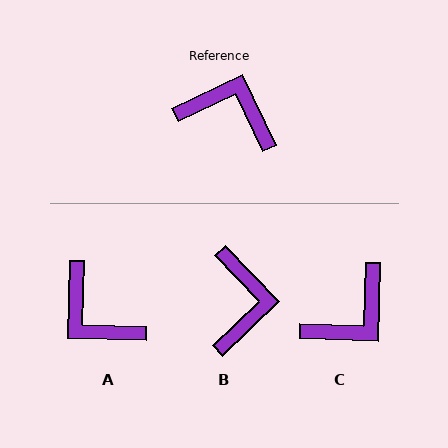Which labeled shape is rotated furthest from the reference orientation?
A, about 153 degrees away.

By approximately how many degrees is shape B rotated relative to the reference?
Approximately 72 degrees clockwise.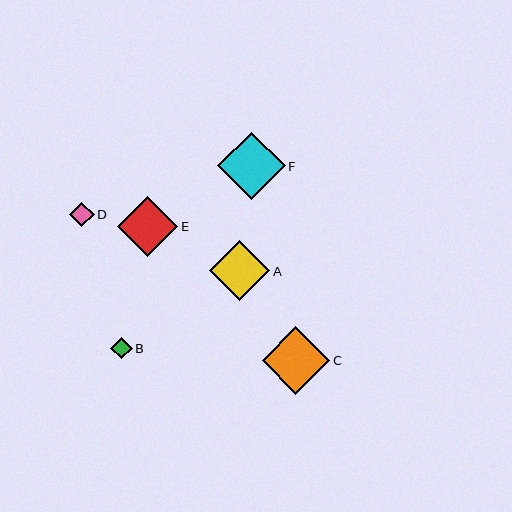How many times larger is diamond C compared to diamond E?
Diamond C is approximately 1.1 times the size of diamond E.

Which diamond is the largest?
Diamond C is the largest with a size of approximately 68 pixels.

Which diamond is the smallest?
Diamond B is the smallest with a size of approximately 21 pixels.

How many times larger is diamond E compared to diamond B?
Diamond E is approximately 2.8 times the size of diamond B.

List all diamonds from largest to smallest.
From largest to smallest: C, F, E, A, D, B.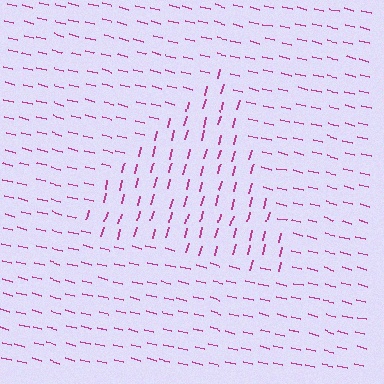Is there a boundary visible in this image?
Yes, there is a texture boundary formed by a change in line orientation.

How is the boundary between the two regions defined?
The boundary is defined purely by a change in line orientation (approximately 89 degrees difference). All lines are the same color and thickness.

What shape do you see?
I see a triangle.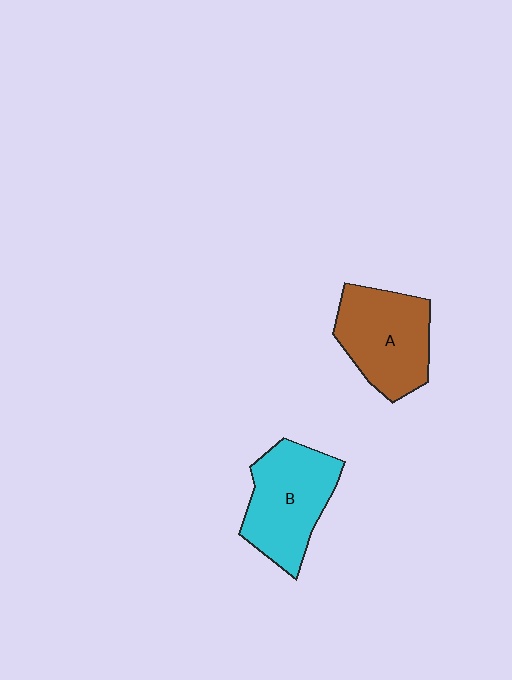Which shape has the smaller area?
Shape A (brown).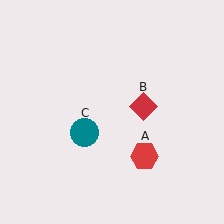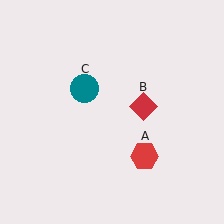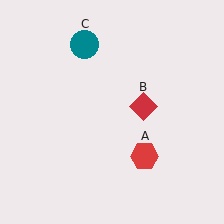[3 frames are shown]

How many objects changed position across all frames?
1 object changed position: teal circle (object C).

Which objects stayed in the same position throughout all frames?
Red hexagon (object A) and red diamond (object B) remained stationary.